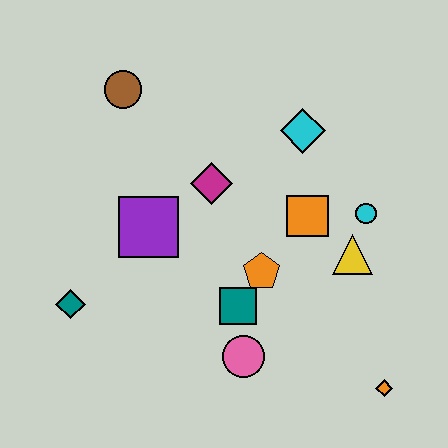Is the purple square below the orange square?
Yes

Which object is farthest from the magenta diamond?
The orange diamond is farthest from the magenta diamond.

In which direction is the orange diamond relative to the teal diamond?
The orange diamond is to the right of the teal diamond.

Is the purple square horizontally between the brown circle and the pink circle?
Yes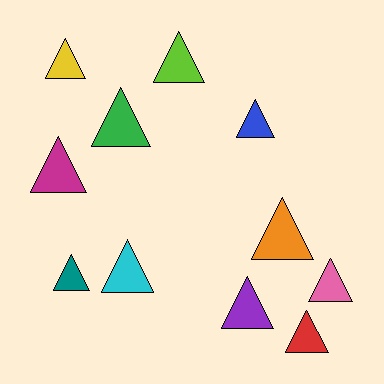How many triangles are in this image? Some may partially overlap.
There are 11 triangles.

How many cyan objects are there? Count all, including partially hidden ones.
There is 1 cyan object.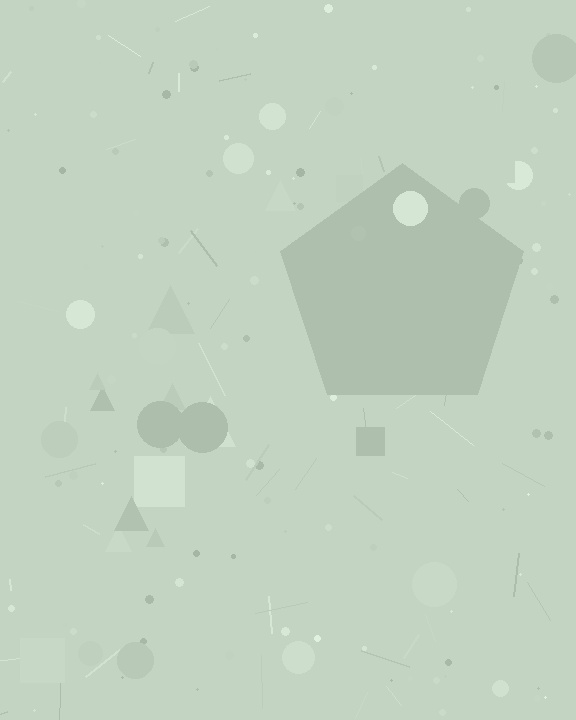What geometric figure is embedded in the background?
A pentagon is embedded in the background.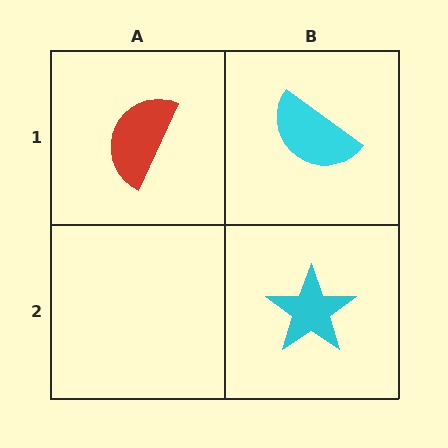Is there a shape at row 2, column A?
No, that cell is empty.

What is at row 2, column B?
A cyan star.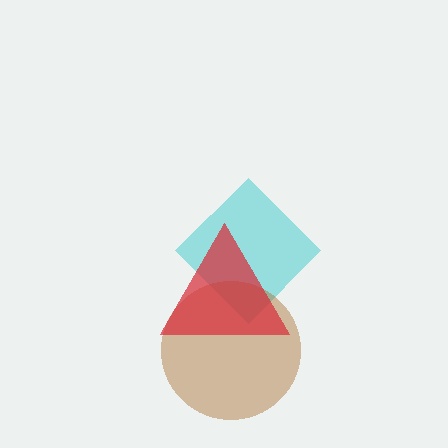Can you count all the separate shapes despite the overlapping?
Yes, there are 3 separate shapes.